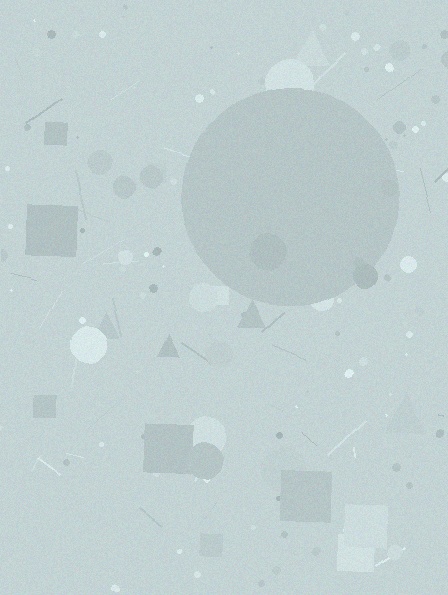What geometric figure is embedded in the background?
A circle is embedded in the background.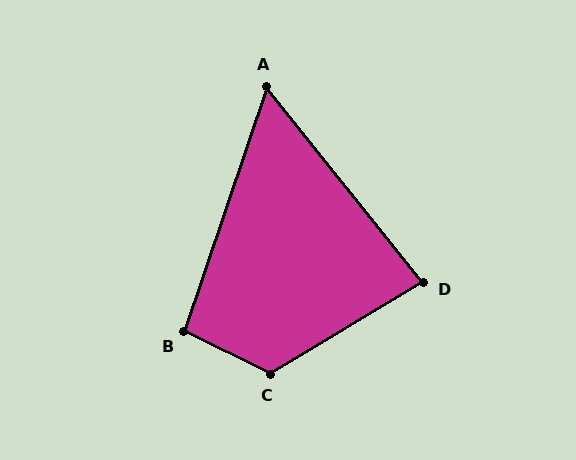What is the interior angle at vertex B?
Approximately 98 degrees (obtuse).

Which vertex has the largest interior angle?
C, at approximately 123 degrees.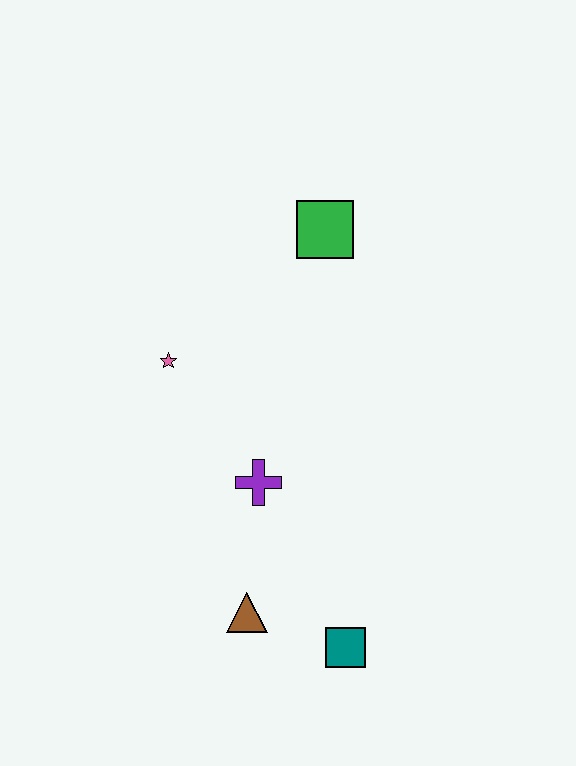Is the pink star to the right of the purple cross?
No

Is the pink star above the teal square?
Yes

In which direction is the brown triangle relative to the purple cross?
The brown triangle is below the purple cross.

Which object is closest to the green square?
The pink star is closest to the green square.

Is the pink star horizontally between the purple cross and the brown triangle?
No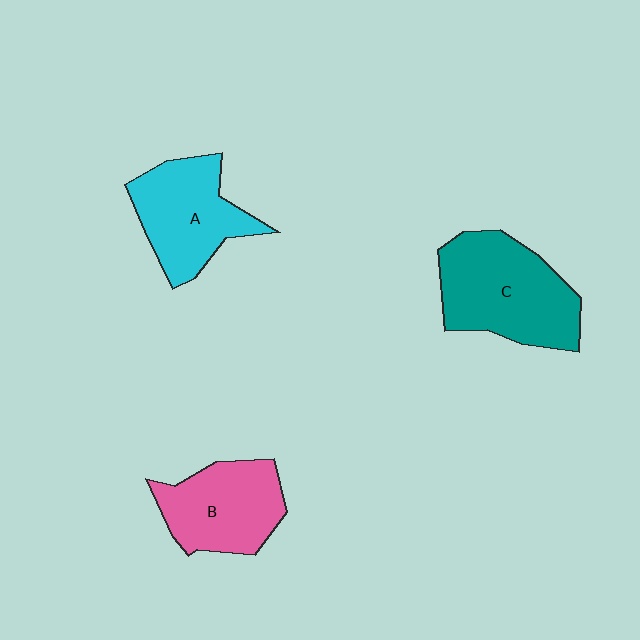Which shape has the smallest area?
Shape B (pink).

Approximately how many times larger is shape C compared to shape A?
Approximately 1.3 times.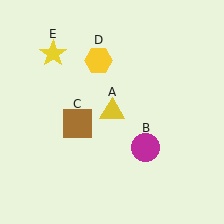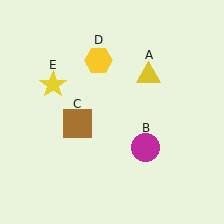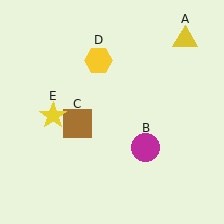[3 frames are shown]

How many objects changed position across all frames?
2 objects changed position: yellow triangle (object A), yellow star (object E).